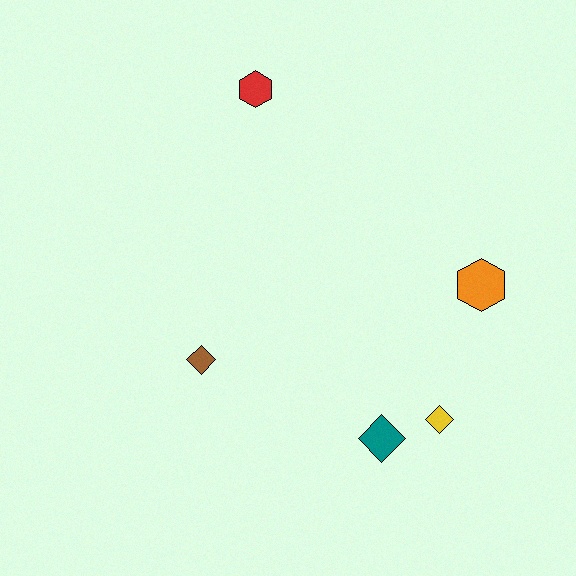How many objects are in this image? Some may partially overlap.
There are 5 objects.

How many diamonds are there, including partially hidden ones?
There are 3 diamonds.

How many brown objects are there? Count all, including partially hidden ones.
There is 1 brown object.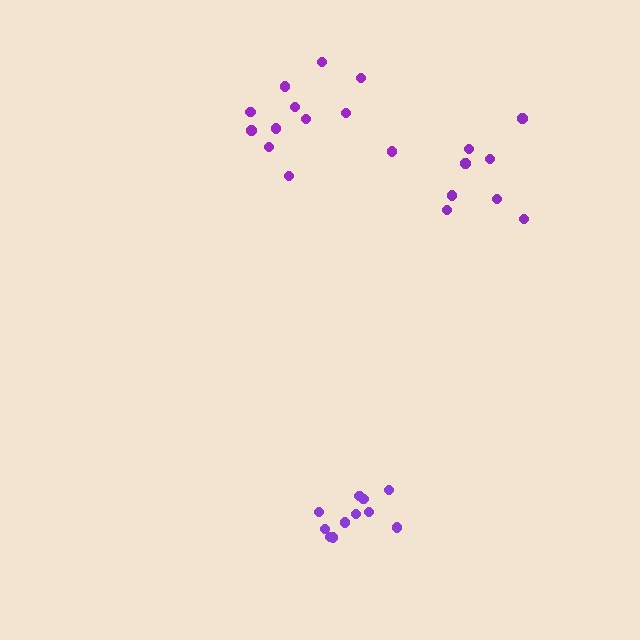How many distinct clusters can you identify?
There are 3 distinct clusters.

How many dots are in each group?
Group 1: 11 dots, Group 2: 12 dots, Group 3: 8 dots (31 total).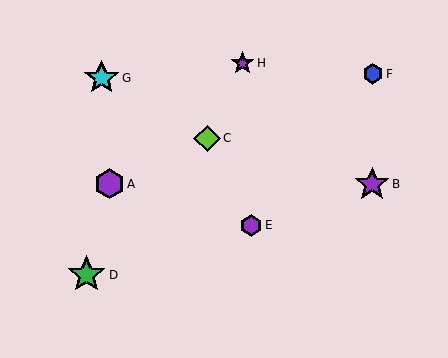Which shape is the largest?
The green star (labeled D) is the largest.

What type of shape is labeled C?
Shape C is a lime diamond.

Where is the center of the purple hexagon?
The center of the purple hexagon is at (251, 225).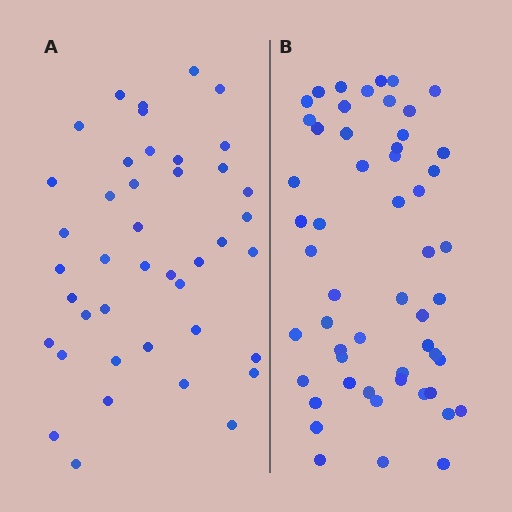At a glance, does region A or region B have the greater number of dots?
Region B (the right region) has more dots.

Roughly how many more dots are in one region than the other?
Region B has roughly 12 or so more dots than region A.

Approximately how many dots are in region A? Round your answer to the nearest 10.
About 40 dots. (The exact count is 42, which rounds to 40.)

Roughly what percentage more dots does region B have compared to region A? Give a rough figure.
About 30% more.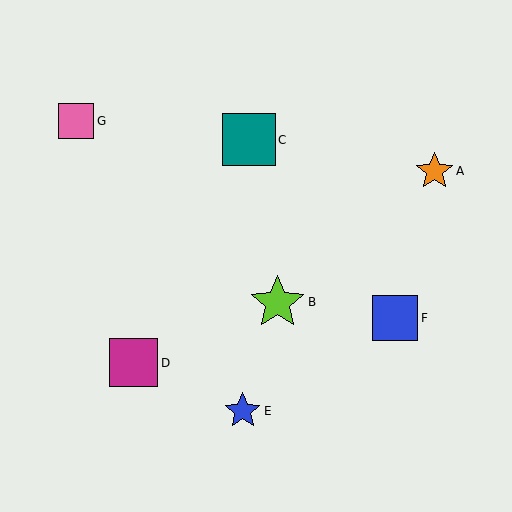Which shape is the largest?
The lime star (labeled B) is the largest.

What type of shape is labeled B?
Shape B is a lime star.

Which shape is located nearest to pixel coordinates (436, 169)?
The orange star (labeled A) at (435, 171) is nearest to that location.